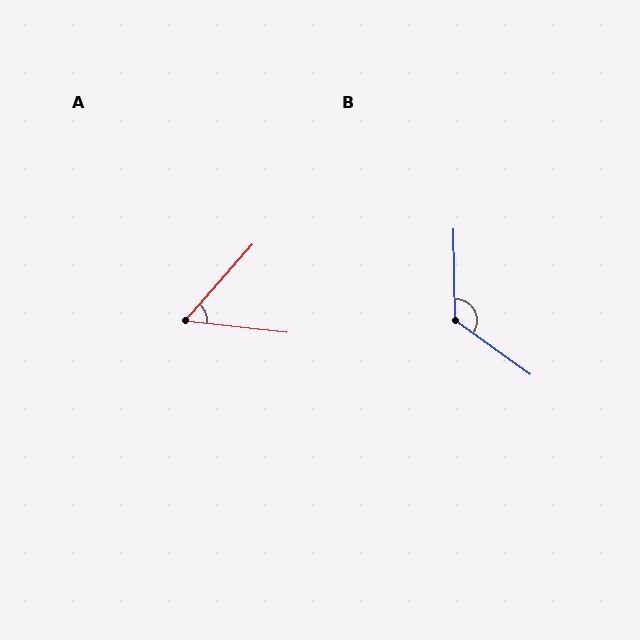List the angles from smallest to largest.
A (55°), B (127°).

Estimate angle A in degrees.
Approximately 55 degrees.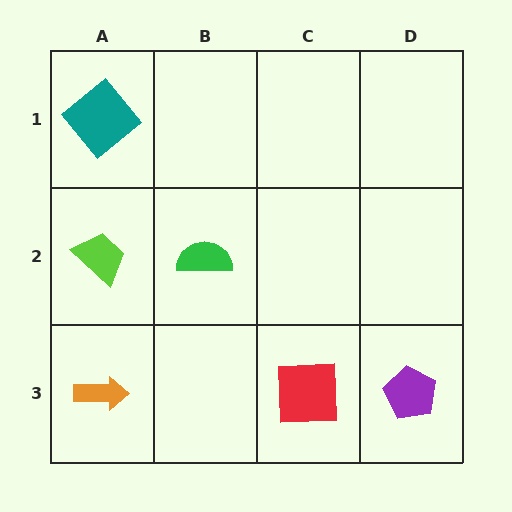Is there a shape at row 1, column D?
No, that cell is empty.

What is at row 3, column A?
An orange arrow.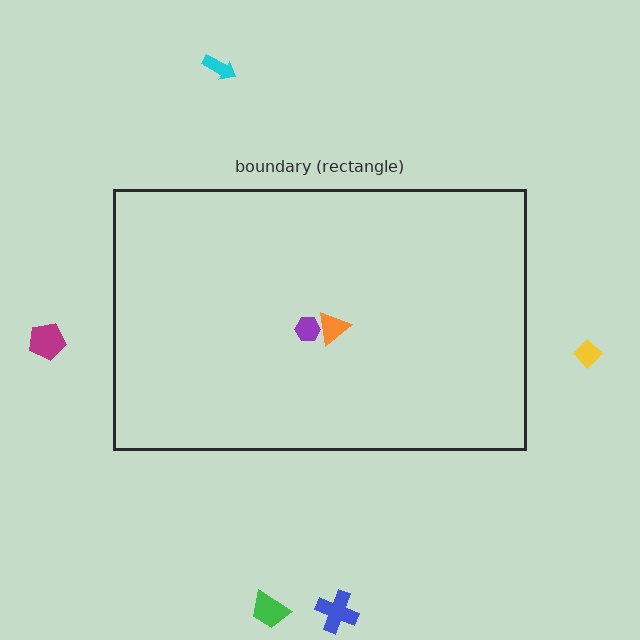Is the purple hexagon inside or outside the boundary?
Inside.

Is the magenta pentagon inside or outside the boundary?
Outside.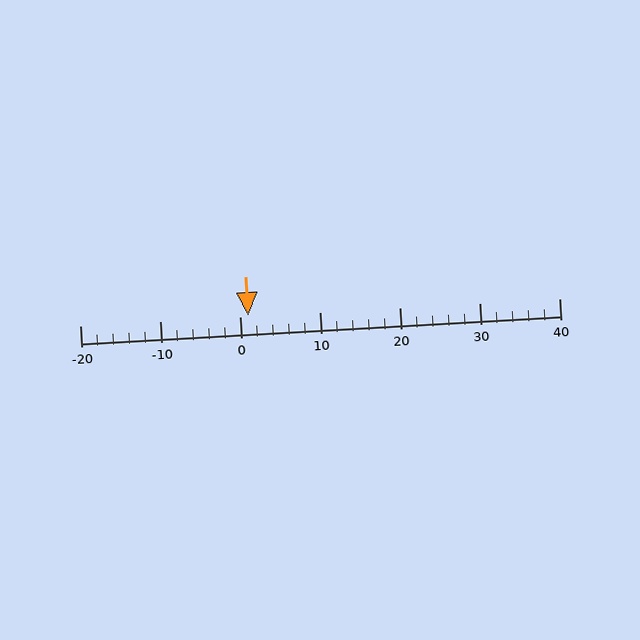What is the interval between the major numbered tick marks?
The major tick marks are spaced 10 units apart.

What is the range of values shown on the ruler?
The ruler shows values from -20 to 40.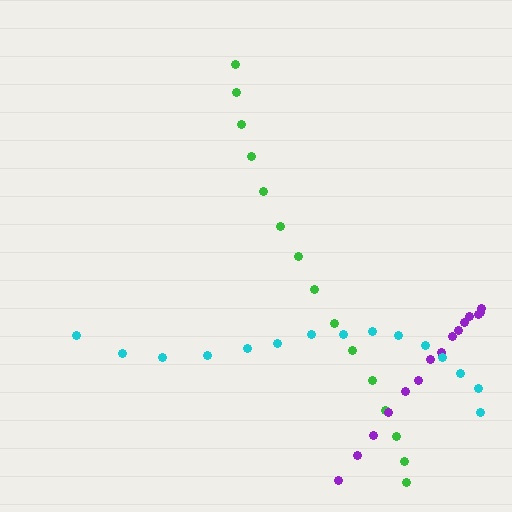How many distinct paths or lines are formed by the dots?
There are 3 distinct paths.